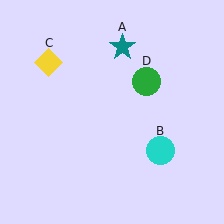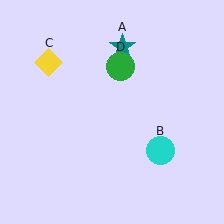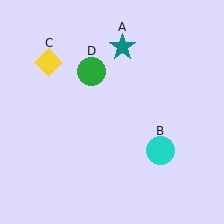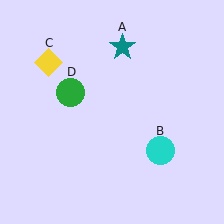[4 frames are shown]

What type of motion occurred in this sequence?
The green circle (object D) rotated counterclockwise around the center of the scene.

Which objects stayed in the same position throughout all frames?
Teal star (object A) and cyan circle (object B) and yellow diamond (object C) remained stationary.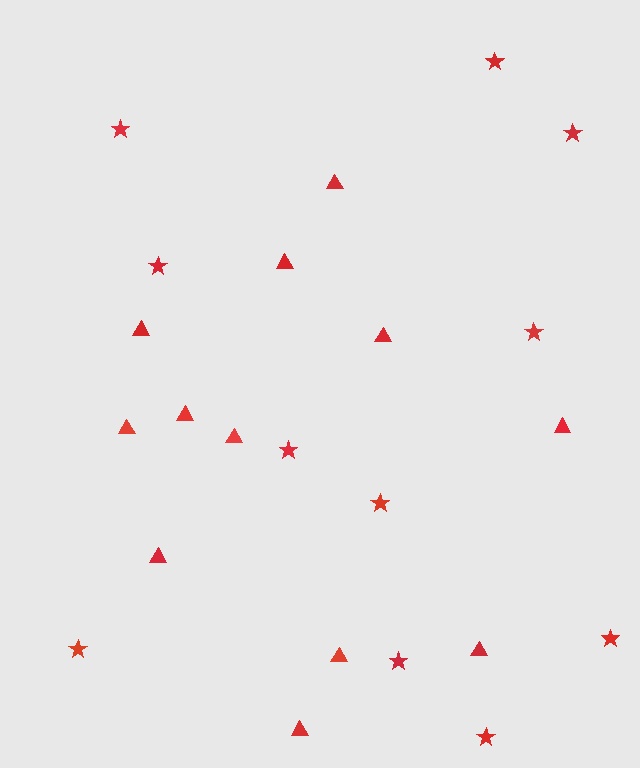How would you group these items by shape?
There are 2 groups: one group of stars (11) and one group of triangles (12).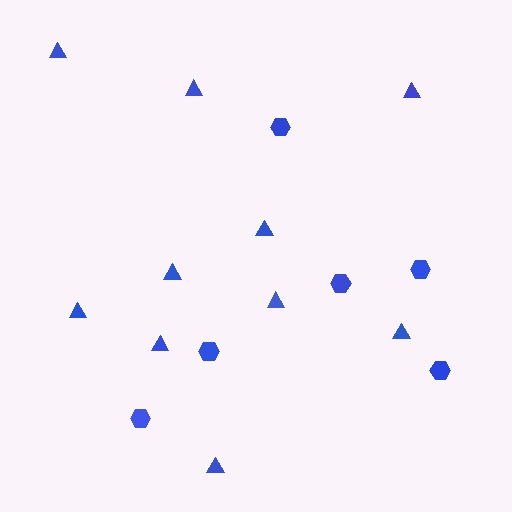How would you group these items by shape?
There are 2 groups: one group of triangles (10) and one group of hexagons (6).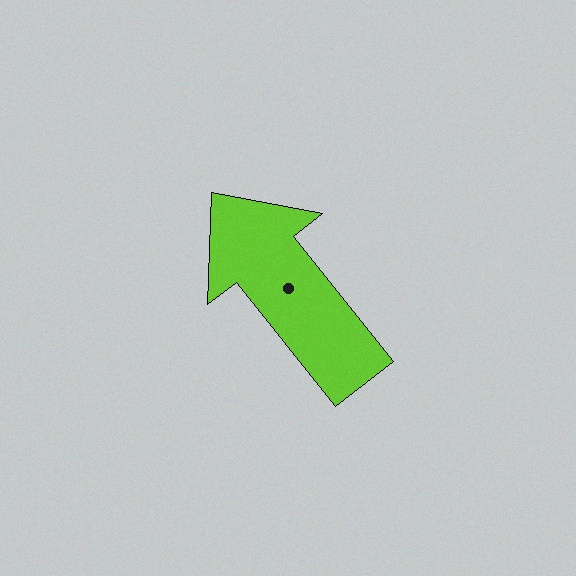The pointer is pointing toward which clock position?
Roughly 11 o'clock.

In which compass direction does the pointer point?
Northwest.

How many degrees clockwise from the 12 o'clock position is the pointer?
Approximately 322 degrees.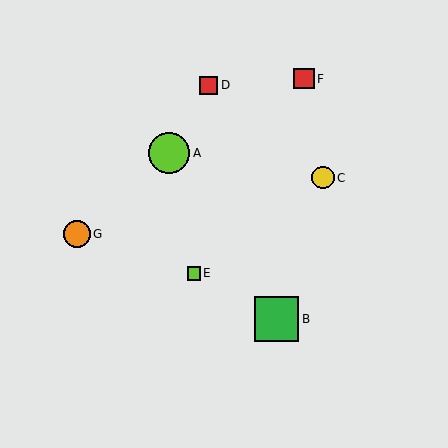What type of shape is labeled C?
Shape C is a yellow circle.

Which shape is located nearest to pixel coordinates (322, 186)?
The yellow circle (labeled C) at (323, 178) is nearest to that location.